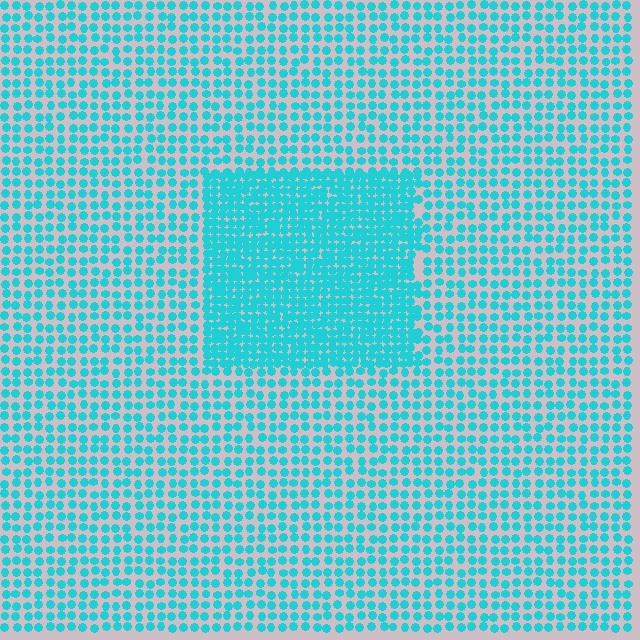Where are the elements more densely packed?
The elements are more densely packed inside the rectangle boundary.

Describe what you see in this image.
The image contains small cyan elements arranged at two different densities. A rectangle-shaped region is visible where the elements are more densely packed than the surrounding area.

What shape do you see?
I see a rectangle.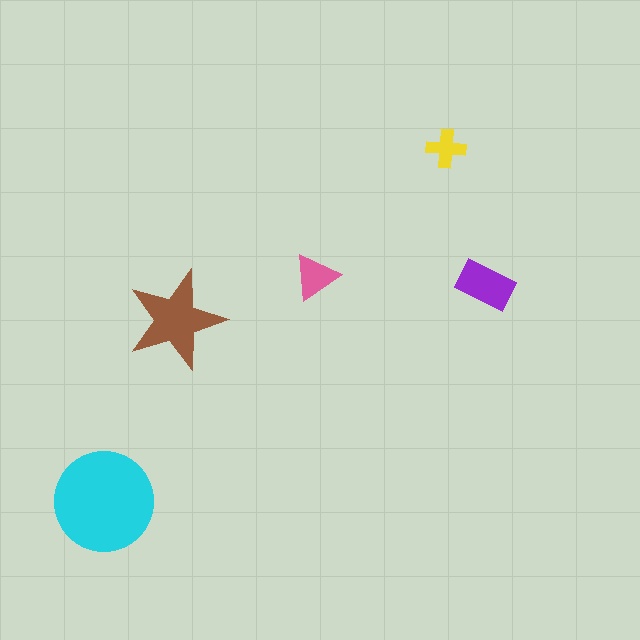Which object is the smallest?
The yellow cross.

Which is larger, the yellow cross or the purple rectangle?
The purple rectangle.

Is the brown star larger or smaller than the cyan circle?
Smaller.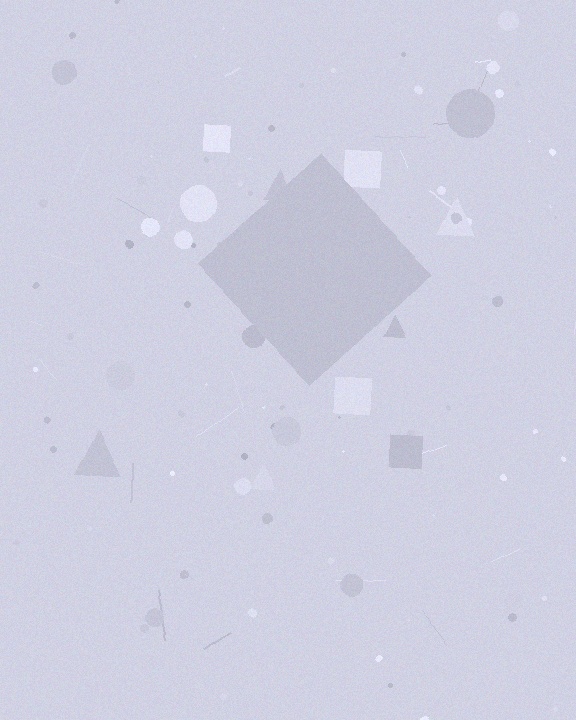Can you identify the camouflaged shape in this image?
The camouflaged shape is a diamond.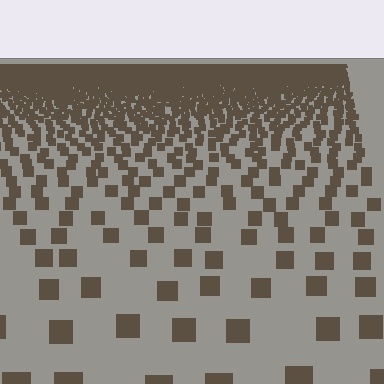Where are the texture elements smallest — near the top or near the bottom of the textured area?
Near the top.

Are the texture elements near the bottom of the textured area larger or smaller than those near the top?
Larger. Near the bottom, elements are closer to the viewer and appear at a bigger on-screen size.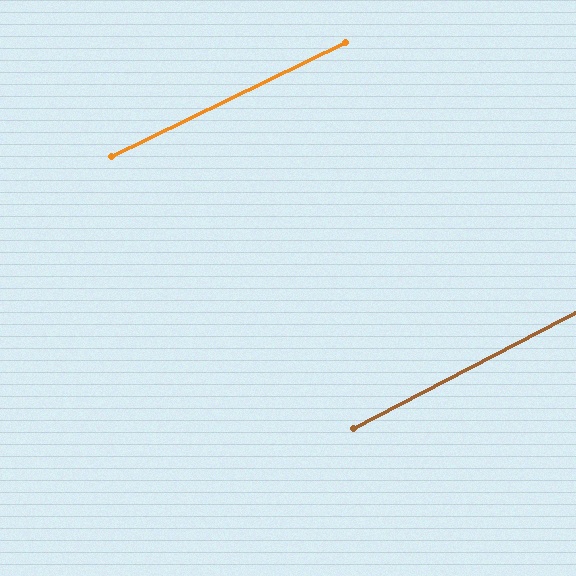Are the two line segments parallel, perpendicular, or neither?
Parallel — their directions differ by only 1.2°.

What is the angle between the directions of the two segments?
Approximately 1 degree.